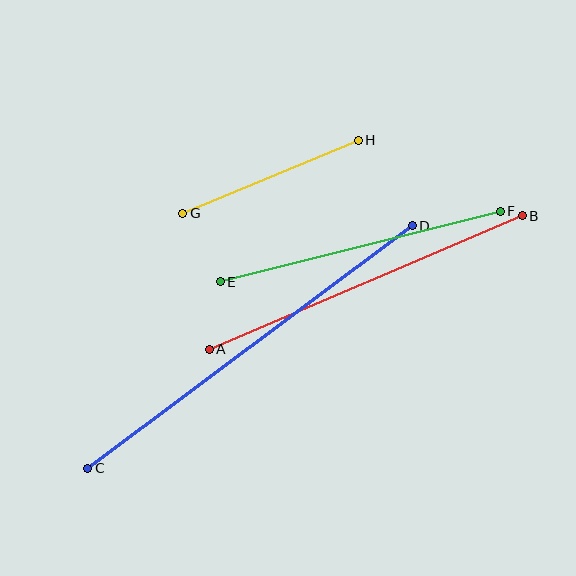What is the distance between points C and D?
The distance is approximately 405 pixels.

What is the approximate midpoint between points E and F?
The midpoint is at approximately (360, 246) pixels.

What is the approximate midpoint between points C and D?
The midpoint is at approximately (250, 347) pixels.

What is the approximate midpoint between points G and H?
The midpoint is at approximately (271, 177) pixels.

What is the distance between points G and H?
The distance is approximately 190 pixels.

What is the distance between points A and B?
The distance is approximately 340 pixels.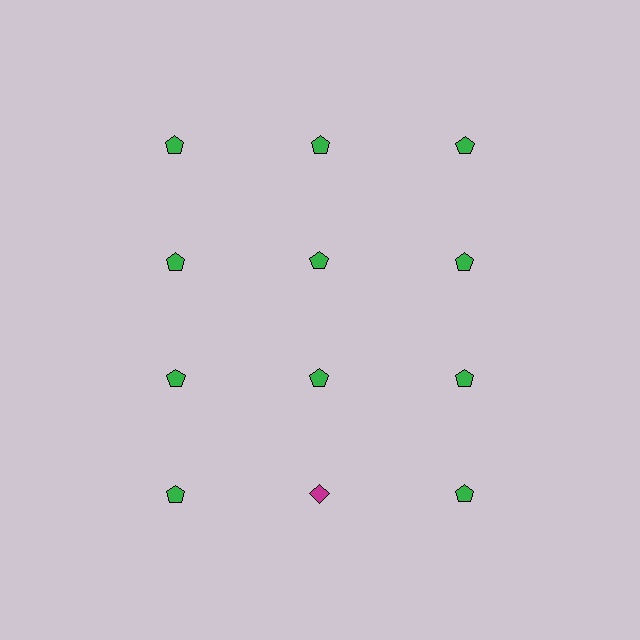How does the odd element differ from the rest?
It differs in both color (magenta instead of green) and shape (diamond instead of pentagon).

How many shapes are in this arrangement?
There are 12 shapes arranged in a grid pattern.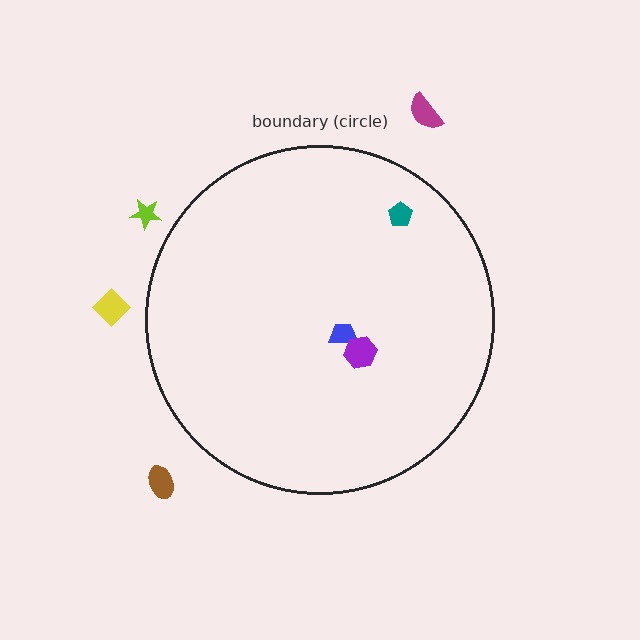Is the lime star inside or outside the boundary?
Outside.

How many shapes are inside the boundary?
3 inside, 4 outside.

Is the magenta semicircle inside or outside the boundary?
Outside.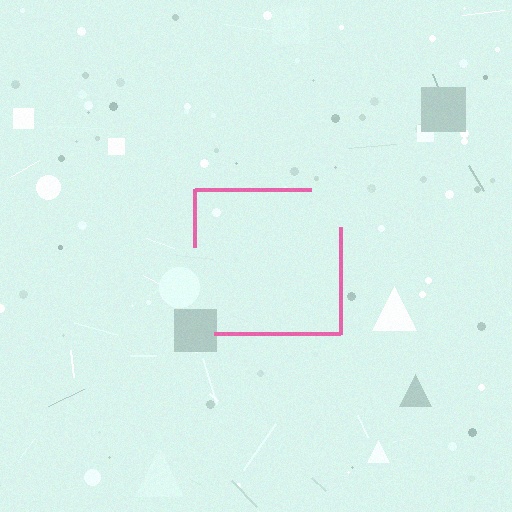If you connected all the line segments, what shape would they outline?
They would outline a square.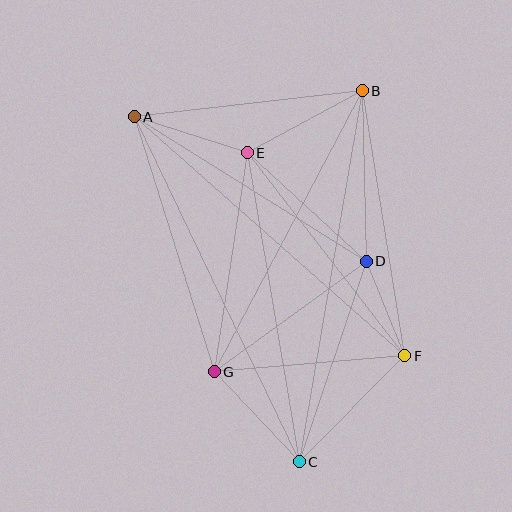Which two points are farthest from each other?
Points A and C are farthest from each other.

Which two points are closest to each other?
Points D and F are closest to each other.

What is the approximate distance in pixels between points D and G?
The distance between D and G is approximately 188 pixels.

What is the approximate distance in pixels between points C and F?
The distance between C and F is approximately 149 pixels.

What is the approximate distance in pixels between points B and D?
The distance between B and D is approximately 171 pixels.